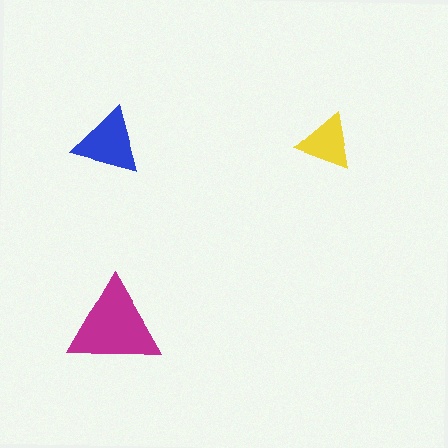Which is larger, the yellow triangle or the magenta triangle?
The magenta one.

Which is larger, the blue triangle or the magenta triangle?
The magenta one.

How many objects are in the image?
There are 3 objects in the image.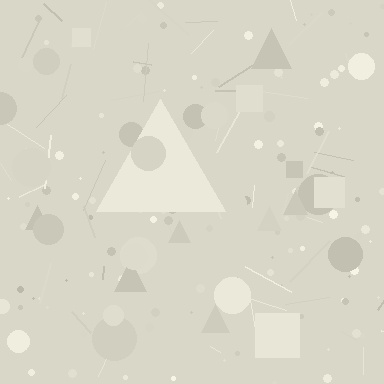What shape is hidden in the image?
A triangle is hidden in the image.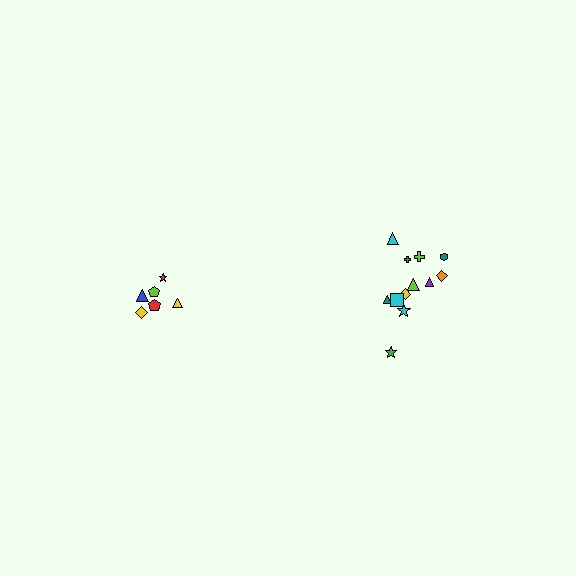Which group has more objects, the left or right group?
The right group.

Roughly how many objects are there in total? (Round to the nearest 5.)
Roughly 20 objects in total.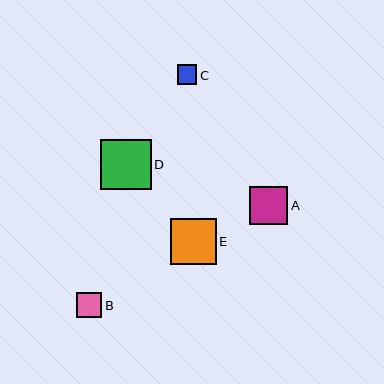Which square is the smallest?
Square C is the smallest with a size of approximately 20 pixels.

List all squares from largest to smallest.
From largest to smallest: D, E, A, B, C.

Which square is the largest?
Square D is the largest with a size of approximately 51 pixels.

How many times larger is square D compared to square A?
Square D is approximately 1.3 times the size of square A.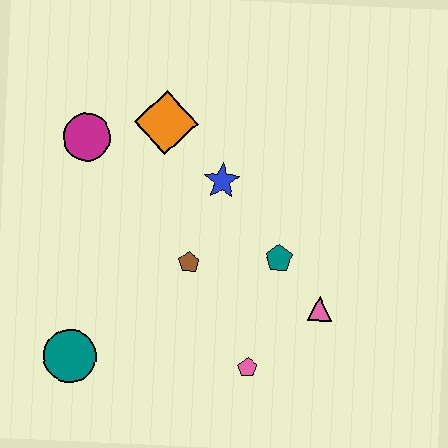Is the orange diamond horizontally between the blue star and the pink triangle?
No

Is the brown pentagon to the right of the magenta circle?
Yes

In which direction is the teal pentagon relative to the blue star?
The teal pentagon is below the blue star.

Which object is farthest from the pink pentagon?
The magenta circle is farthest from the pink pentagon.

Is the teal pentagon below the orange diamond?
Yes